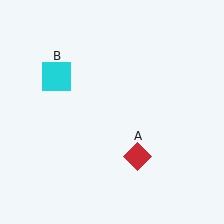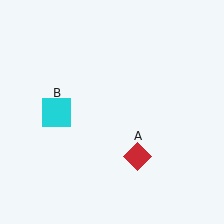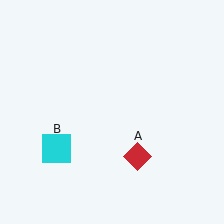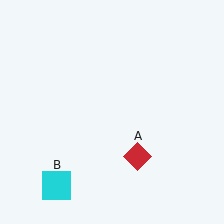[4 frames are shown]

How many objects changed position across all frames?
1 object changed position: cyan square (object B).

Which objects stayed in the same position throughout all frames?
Red diamond (object A) remained stationary.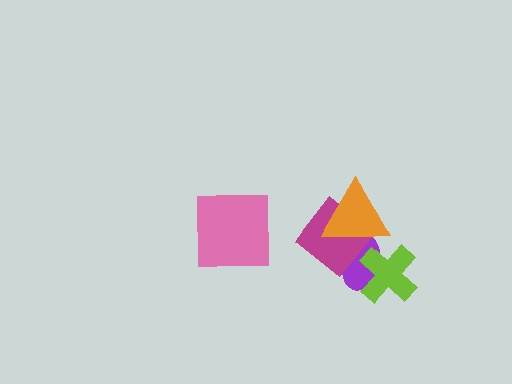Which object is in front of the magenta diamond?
The orange triangle is in front of the magenta diamond.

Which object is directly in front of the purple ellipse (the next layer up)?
The lime cross is directly in front of the purple ellipse.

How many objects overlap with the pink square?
0 objects overlap with the pink square.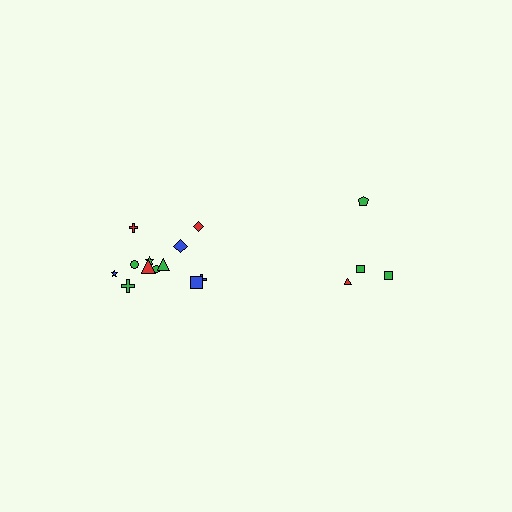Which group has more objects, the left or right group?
The left group.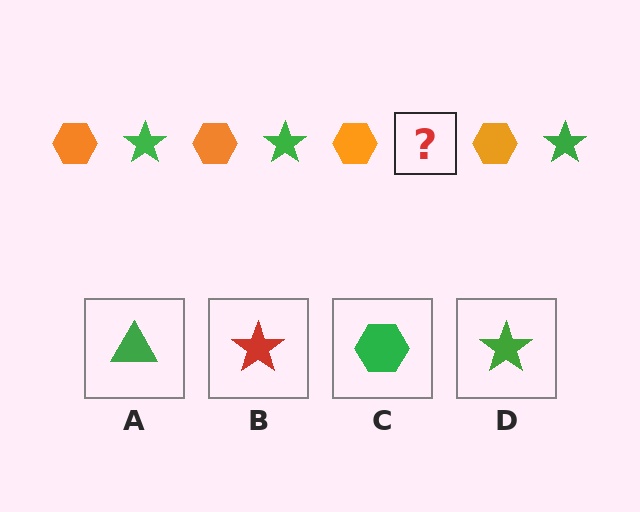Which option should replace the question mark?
Option D.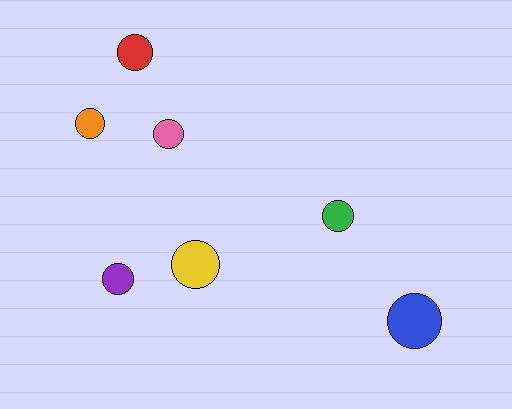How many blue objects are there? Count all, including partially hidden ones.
There is 1 blue object.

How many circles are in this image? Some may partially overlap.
There are 7 circles.